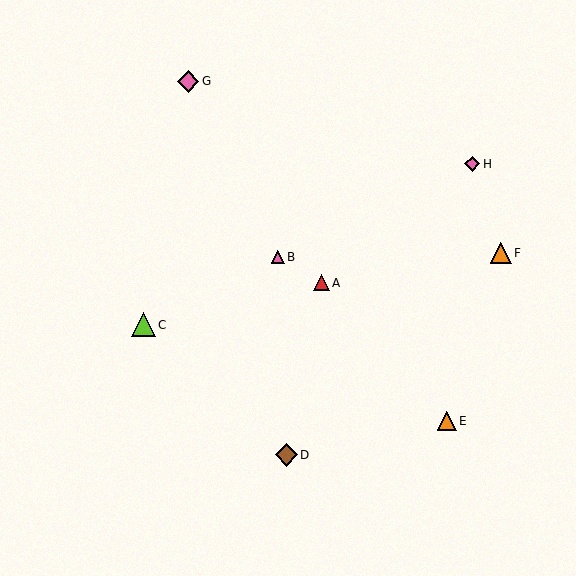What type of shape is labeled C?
Shape C is a lime triangle.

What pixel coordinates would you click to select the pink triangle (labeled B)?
Click at (278, 257) to select the pink triangle B.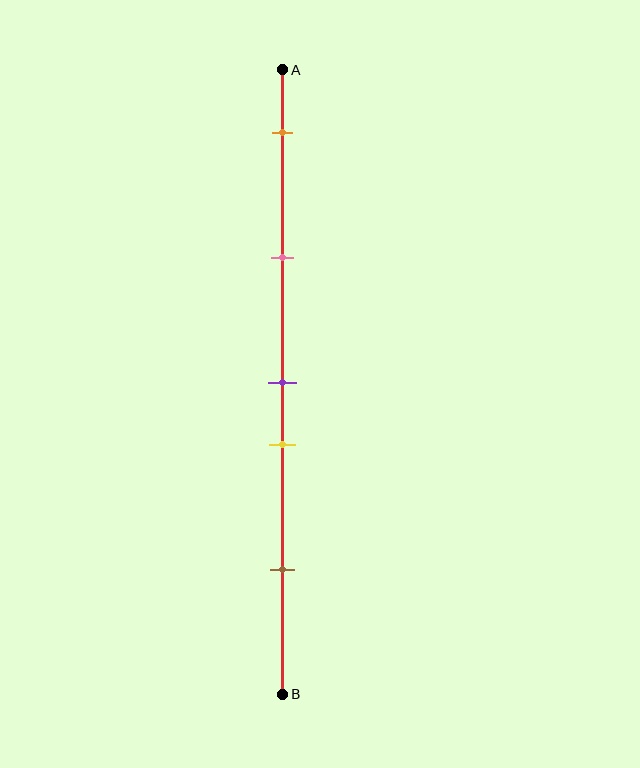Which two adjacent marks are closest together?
The purple and yellow marks are the closest adjacent pair.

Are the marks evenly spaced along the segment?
No, the marks are not evenly spaced.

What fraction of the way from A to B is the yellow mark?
The yellow mark is approximately 60% (0.6) of the way from A to B.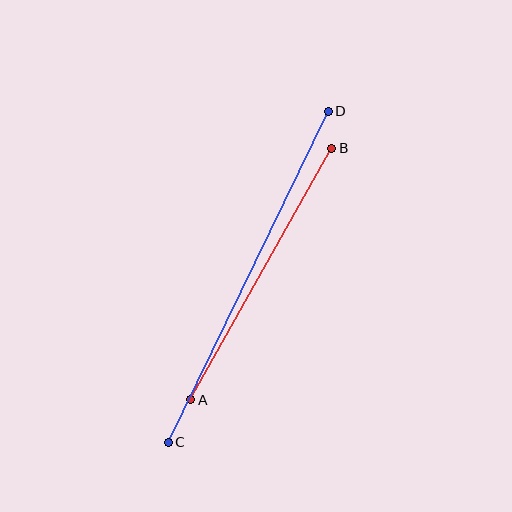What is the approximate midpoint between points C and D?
The midpoint is at approximately (248, 277) pixels.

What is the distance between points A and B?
The distance is approximately 288 pixels.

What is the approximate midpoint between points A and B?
The midpoint is at approximately (261, 274) pixels.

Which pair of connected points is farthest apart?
Points C and D are farthest apart.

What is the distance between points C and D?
The distance is approximately 367 pixels.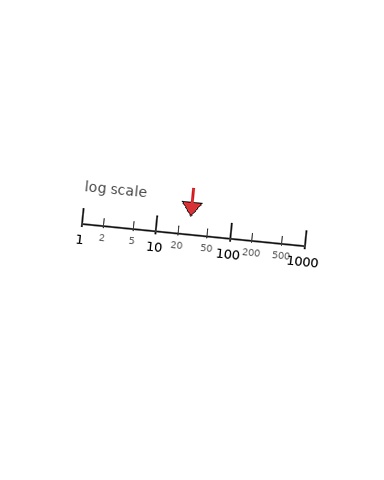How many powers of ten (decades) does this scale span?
The scale spans 3 decades, from 1 to 1000.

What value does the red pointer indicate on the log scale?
The pointer indicates approximately 28.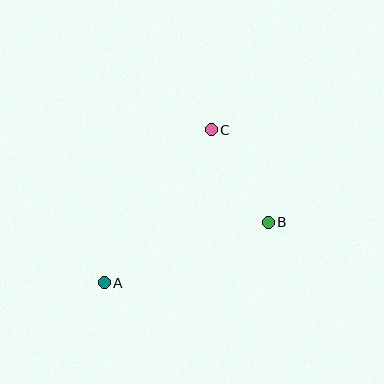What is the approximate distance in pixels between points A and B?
The distance between A and B is approximately 175 pixels.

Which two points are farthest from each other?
Points A and C are farthest from each other.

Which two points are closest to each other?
Points B and C are closest to each other.